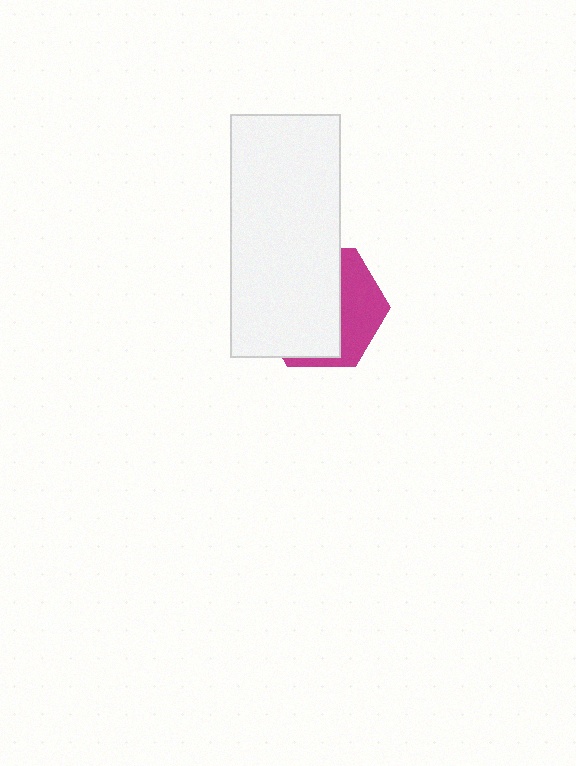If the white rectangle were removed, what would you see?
You would see the complete magenta hexagon.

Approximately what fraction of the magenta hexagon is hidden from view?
Roughly 65% of the magenta hexagon is hidden behind the white rectangle.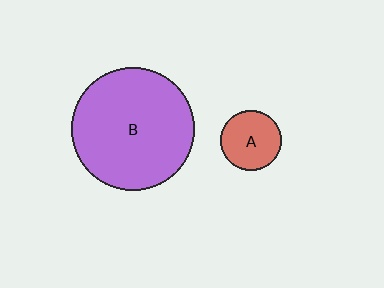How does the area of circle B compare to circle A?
Approximately 4.2 times.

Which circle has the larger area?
Circle B (purple).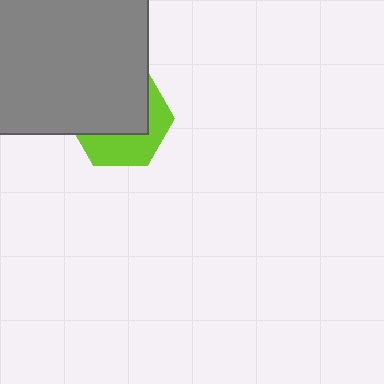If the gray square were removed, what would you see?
You would see the complete lime hexagon.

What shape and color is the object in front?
The object in front is a gray square.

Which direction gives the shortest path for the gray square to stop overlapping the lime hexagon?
Moving up gives the shortest separation.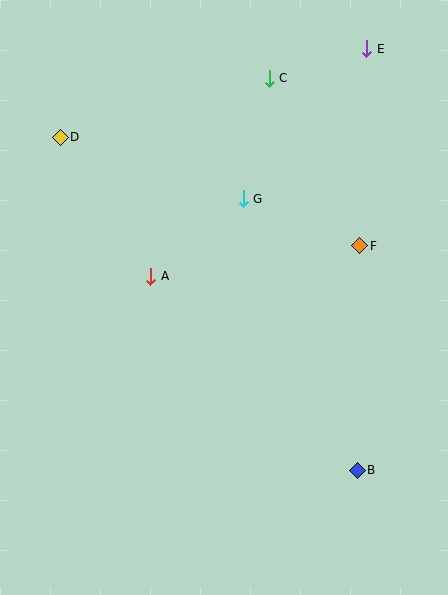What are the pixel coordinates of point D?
Point D is at (60, 137).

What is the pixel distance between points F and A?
The distance between F and A is 211 pixels.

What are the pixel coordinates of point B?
Point B is at (357, 470).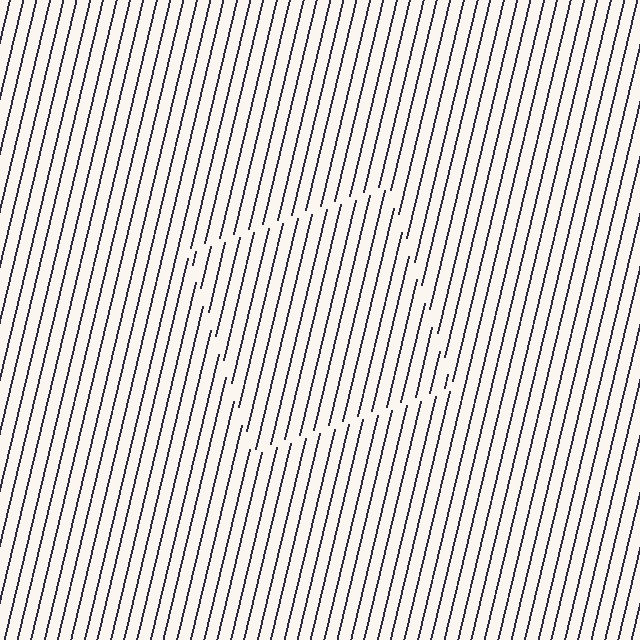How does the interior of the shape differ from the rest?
The interior of the shape contains the same grating, shifted by half a period — the contour is defined by the phase discontinuity where line-ends from the inner and outer gratings abut.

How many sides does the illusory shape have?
4 sides — the line-ends trace a square.